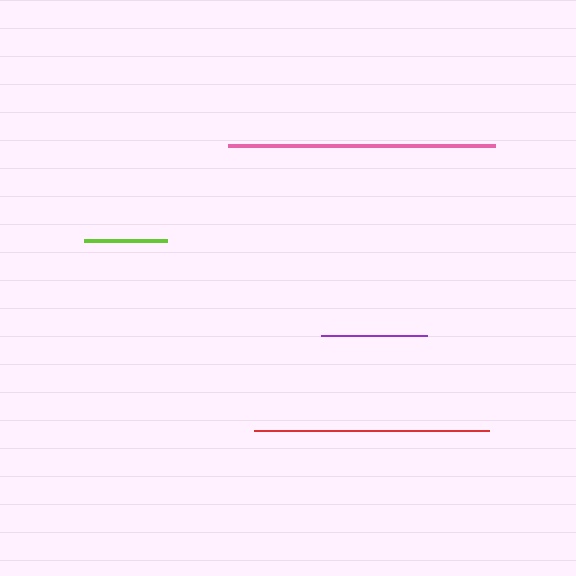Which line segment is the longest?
The pink line is the longest at approximately 267 pixels.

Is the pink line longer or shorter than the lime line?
The pink line is longer than the lime line.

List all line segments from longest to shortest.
From longest to shortest: pink, red, purple, lime.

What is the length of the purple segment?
The purple segment is approximately 106 pixels long.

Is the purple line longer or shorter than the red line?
The red line is longer than the purple line.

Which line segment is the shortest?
The lime line is the shortest at approximately 83 pixels.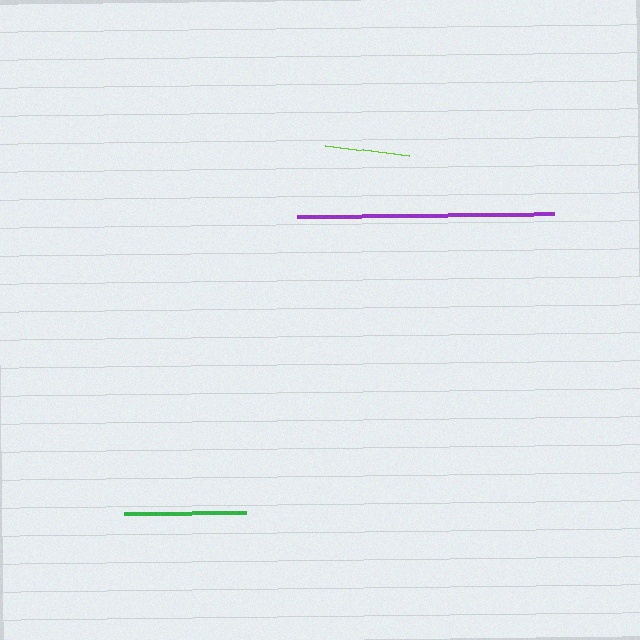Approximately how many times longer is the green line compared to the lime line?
The green line is approximately 1.4 times the length of the lime line.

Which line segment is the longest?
The purple line is the longest at approximately 257 pixels.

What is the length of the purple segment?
The purple segment is approximately 257 pixels long.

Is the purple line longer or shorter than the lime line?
The purple line is longer than the lime line.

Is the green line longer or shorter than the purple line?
The purple line is longer than the green line.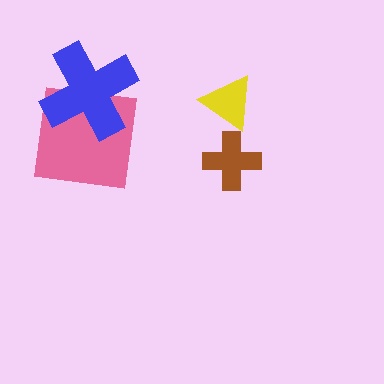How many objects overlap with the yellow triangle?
0 objects overlap with the yellow triangle.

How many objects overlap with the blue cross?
1 object overlaps with the blue cross.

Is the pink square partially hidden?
Yes, it is partially covered by another shape.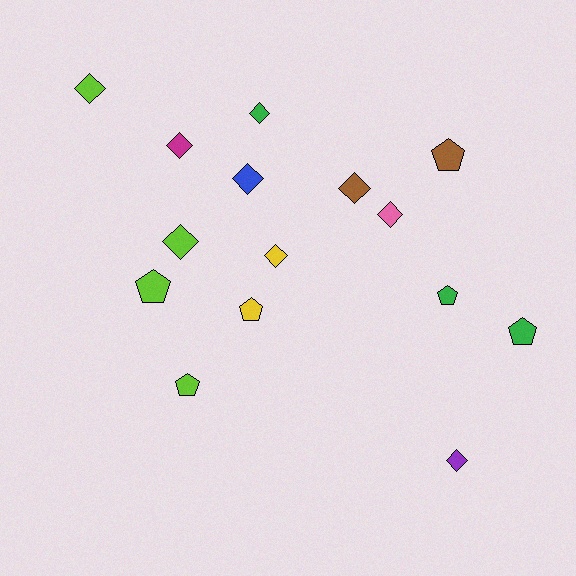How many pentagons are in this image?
There are 6 pentagons.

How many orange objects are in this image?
There are no orange objects.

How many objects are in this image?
There are 15 objects.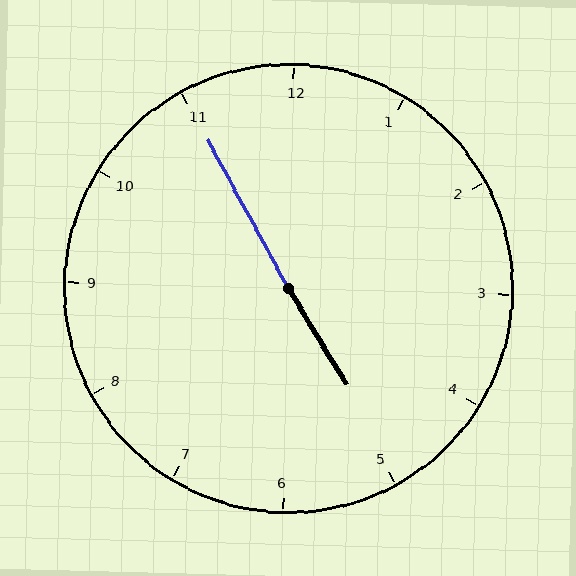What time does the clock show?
4:55.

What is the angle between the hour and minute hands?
Approximately 178 degrees.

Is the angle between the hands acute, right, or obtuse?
It is obtuse.